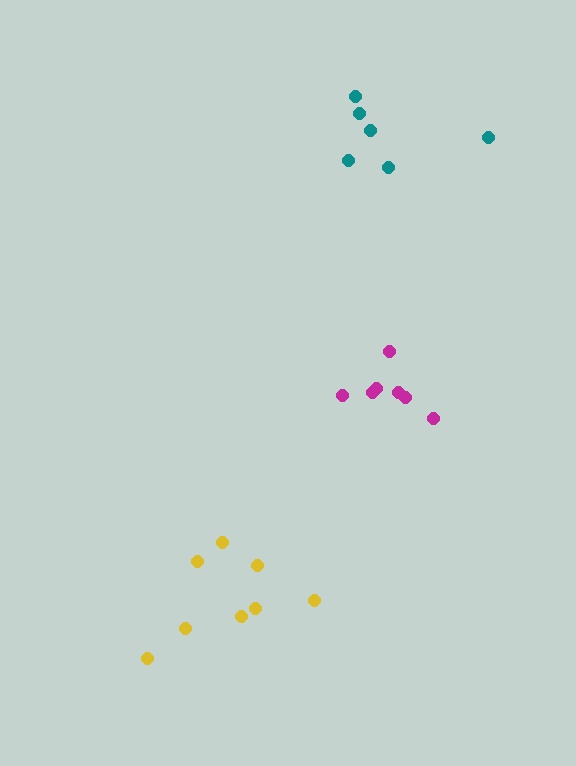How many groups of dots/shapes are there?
There are 3 groups.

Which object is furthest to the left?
The yellow cluster is leftmost.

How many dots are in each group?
Group 1: 6 dots, Group 2: 7 dots, Group 3: 8 dots (21 total).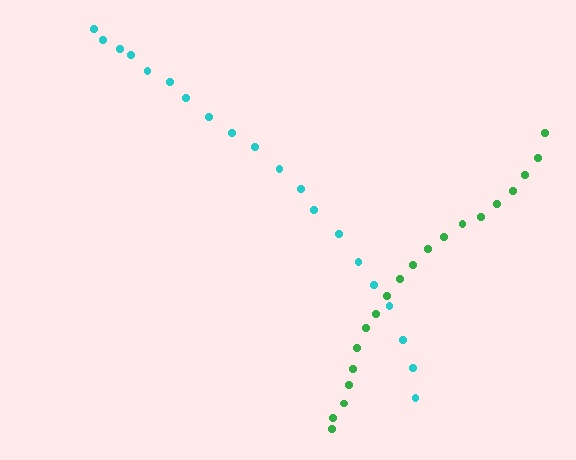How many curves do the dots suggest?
There are 2 distinct paths.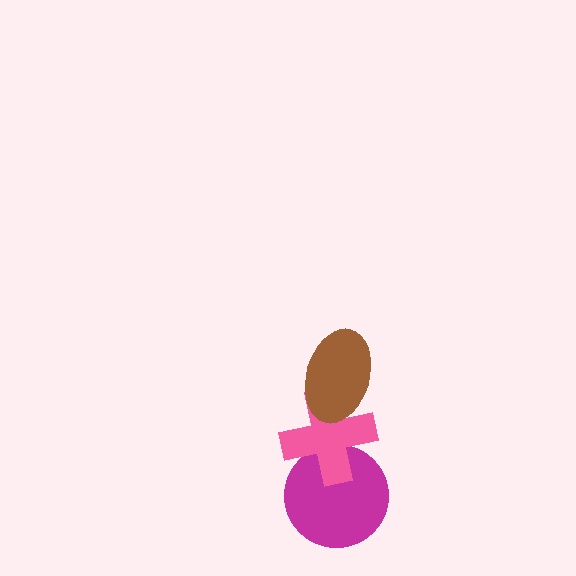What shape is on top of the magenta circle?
The pink cross is on top of the magenta circle.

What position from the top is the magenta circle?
The magenta circle is 3rd from the top.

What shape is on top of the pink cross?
The brown ellipse is on top of the pink cross.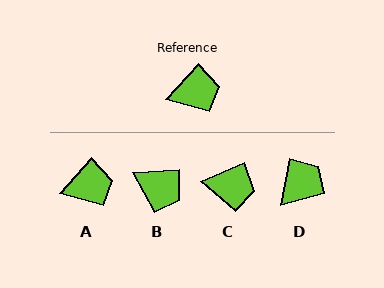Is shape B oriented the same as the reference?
No, it is off by about 44 degrees.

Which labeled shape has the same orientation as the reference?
A.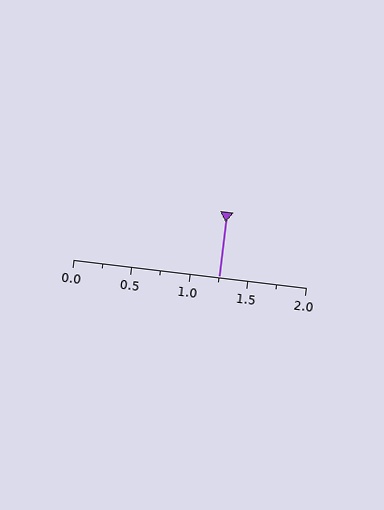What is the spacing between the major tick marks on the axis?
The major ticks are spaced 0.5 apart.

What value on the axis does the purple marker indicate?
The marker indicates approximately 1.25.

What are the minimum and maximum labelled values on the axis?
The axis runs from 0.0 to 2.0.